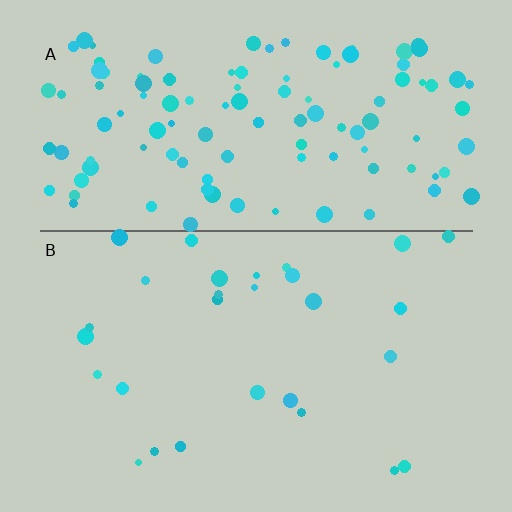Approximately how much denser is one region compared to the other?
Approximately 4.1× — region A over region B.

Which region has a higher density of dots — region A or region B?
A (the top).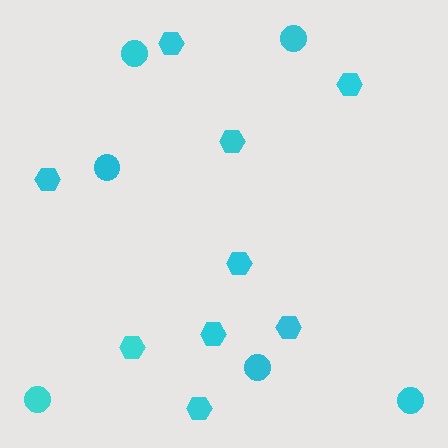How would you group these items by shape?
There are 2 groups: one group of hexagons (9) and one group of circles (6).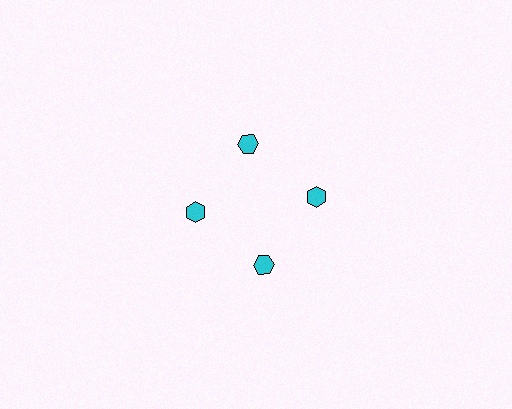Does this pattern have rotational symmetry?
Yes, this pattern has 4-fold rotational symmetry. It looks the same after rotating 90 degrees around the center.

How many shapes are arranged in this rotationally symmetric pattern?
There are 4 shapes, arranged in 4 groups of 1.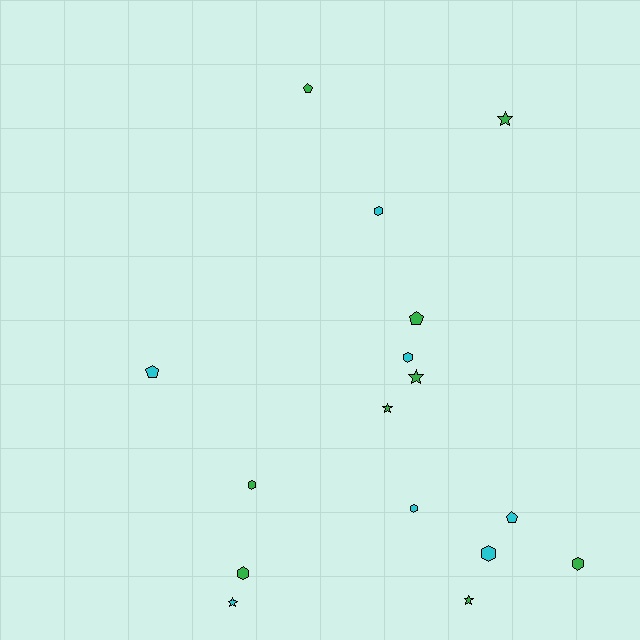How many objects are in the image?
There are 16 objects.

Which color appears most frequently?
Green, with 9 objects.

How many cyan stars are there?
There is 1 cyan star.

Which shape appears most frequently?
Hexagon, with 7 objects.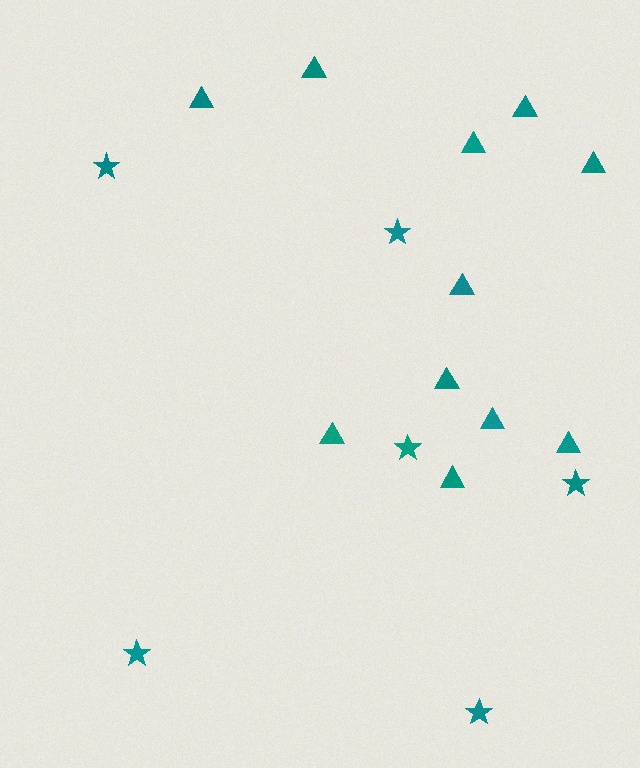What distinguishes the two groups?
There are 2 groups: one group of triangles (11) and one group of stars (6).